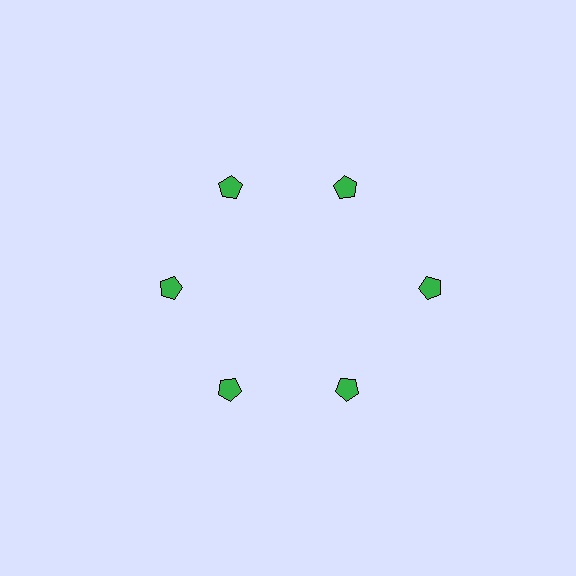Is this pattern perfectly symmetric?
No. The 6 green pentagons are arranged in a ring, but one element near the 3 o'clock position is pushed outward from the center, breaking the 6-fold rotational symmetry.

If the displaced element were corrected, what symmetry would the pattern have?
It would have 6-fold rotational symmetry — the pattern would map onto itself every 60 degrees.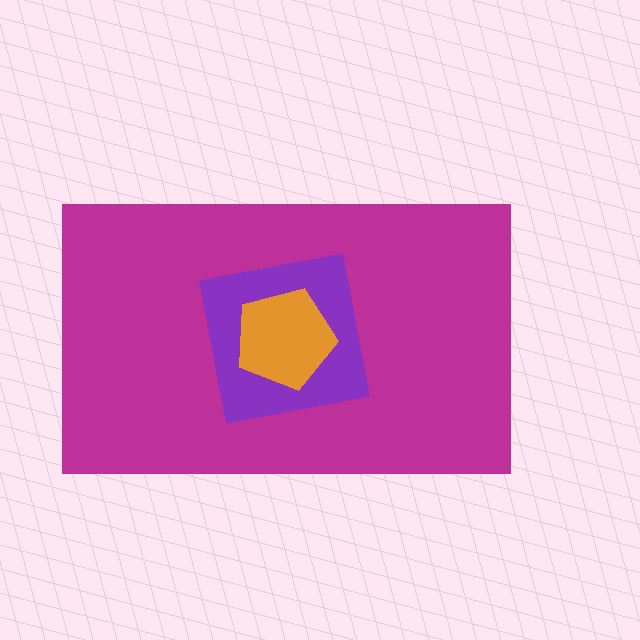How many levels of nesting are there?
3.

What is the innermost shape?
The orange pentagon.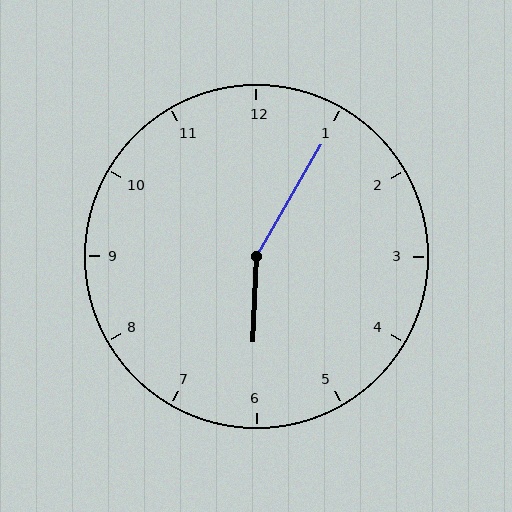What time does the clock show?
6:05.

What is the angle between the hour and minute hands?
Approximately 152 degrees.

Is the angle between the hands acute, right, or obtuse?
It is obtuse.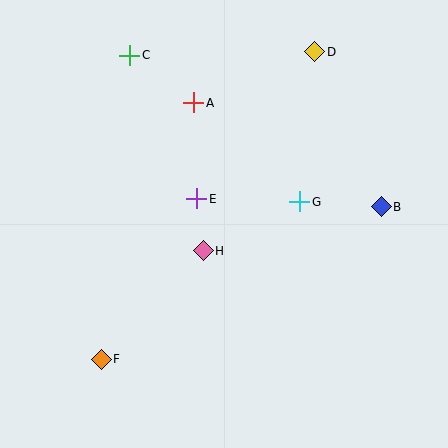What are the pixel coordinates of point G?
Point G is at (300, 202).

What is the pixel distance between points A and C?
The distance between A and C is 80 pixels.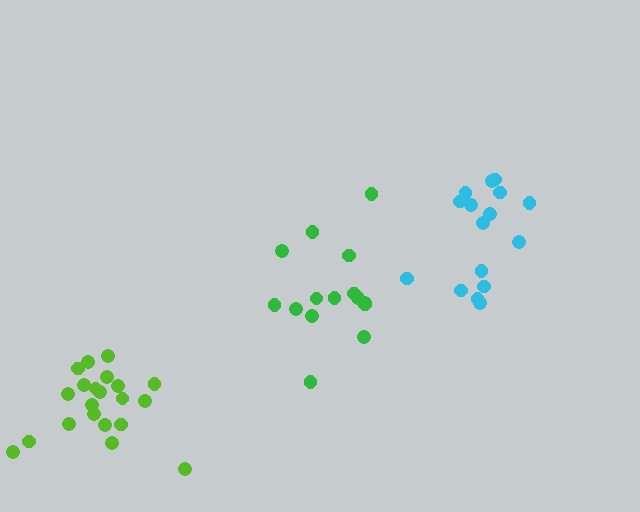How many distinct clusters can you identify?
There are 3 distinct clusters.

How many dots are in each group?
Group 1: 21 dots, Group 2: 15 dots, Group 3: 16 dots (52 total).